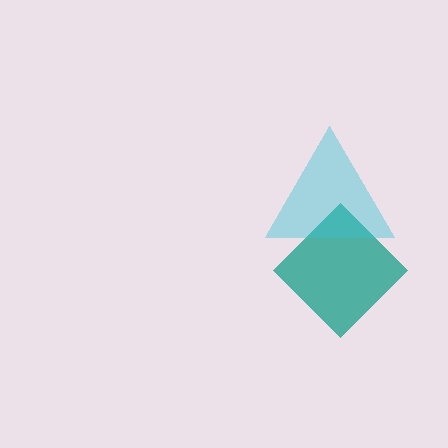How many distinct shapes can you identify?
There are 2 distinct shapes: a teal diamond, a cyan triangle.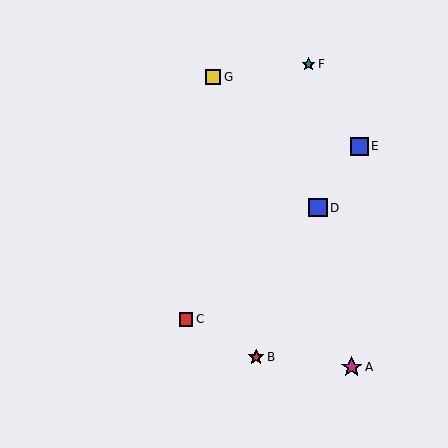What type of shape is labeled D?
Shape D is a blue square.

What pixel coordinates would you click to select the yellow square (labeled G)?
Click at (213, 77) to select the yellow square G.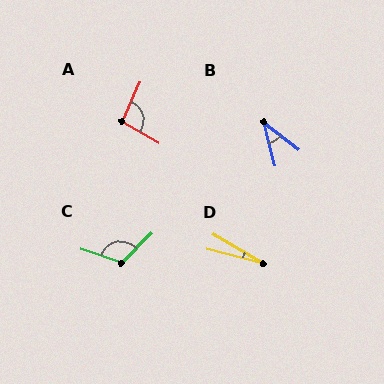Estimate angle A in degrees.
Approximately 96 degrees.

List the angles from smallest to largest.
D (16°), B (38°), A (96°), C (117°).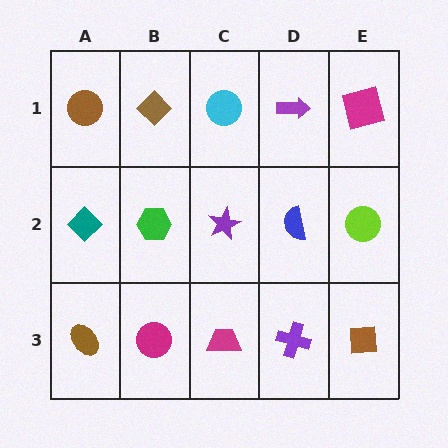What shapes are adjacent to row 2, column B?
A brown diamond (row 1, column B), a magenta circle (row 3, column B), a teal diamond (row 2, column A), a purple star (row 2, column C).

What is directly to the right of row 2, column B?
A purple star.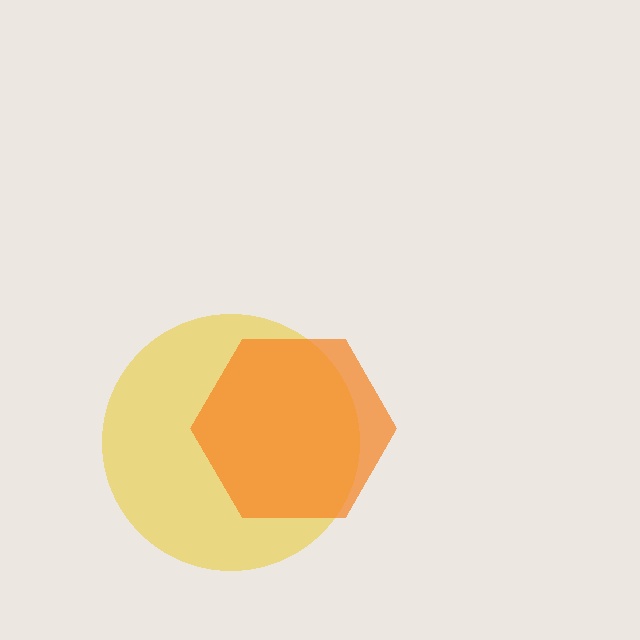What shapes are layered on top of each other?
The layered shapes are: a yellow circle, an orange hexagon.